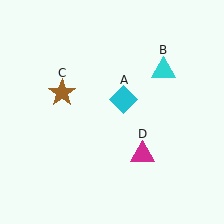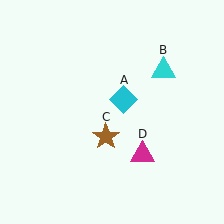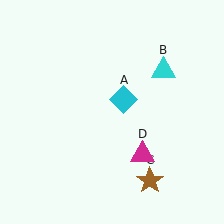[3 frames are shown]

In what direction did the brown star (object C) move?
The brown star (object C) moved down and to the right.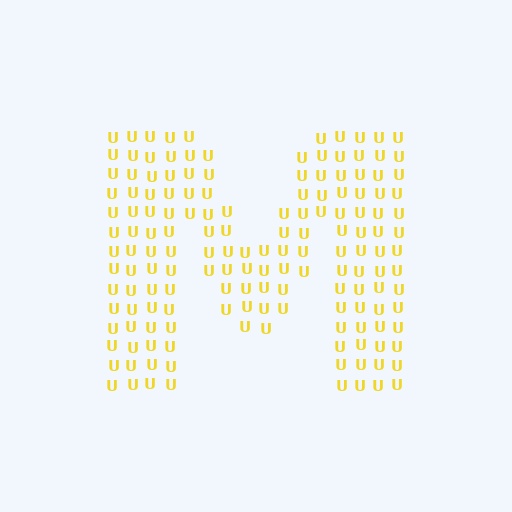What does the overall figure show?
The overall figure shows the letter M.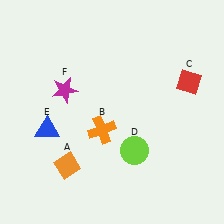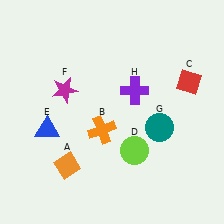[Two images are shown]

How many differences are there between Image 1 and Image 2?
There are 2 differences between the two images.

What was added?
A teal circle (G), a purple cross (H) were added in Image 2.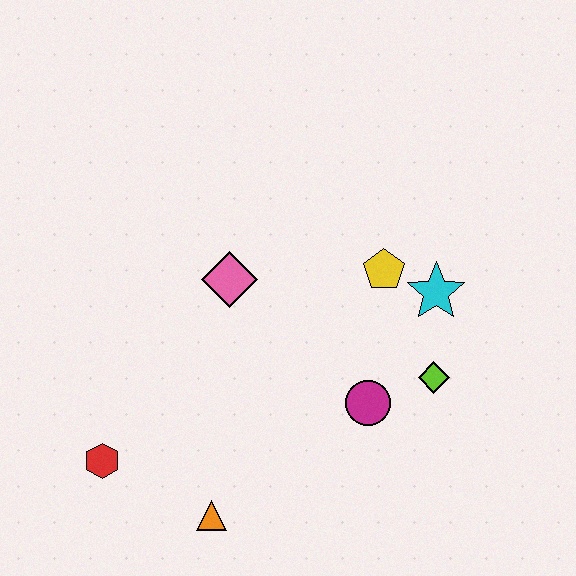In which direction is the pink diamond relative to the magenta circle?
The pink diamond is to the left of the magenta circle.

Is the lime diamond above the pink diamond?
No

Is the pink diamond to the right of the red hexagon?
Yes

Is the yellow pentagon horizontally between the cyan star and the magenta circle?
Yes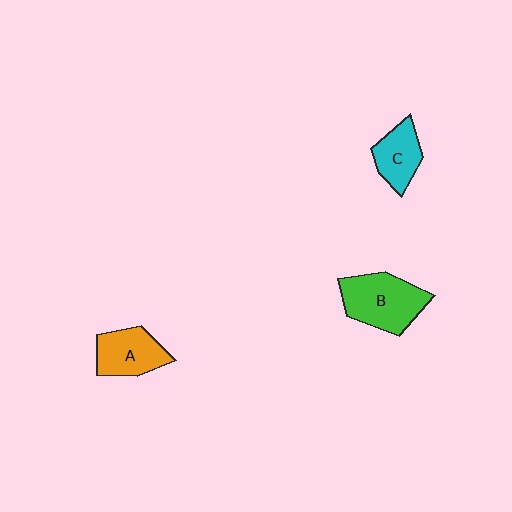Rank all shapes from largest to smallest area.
From largest to smallest: B (green), A (orange), C (cyan).